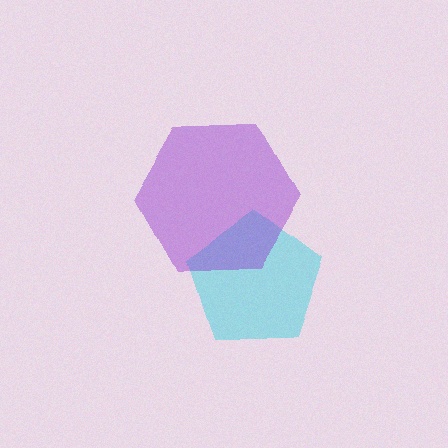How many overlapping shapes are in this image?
There are 2 overlapping shapes in the image.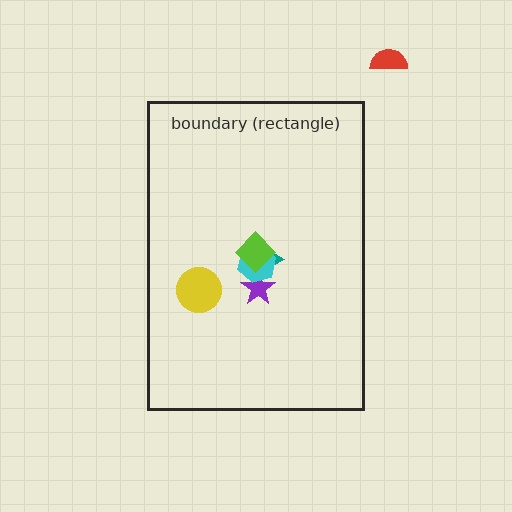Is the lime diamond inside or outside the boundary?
Inside.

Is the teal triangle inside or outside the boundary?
Inside.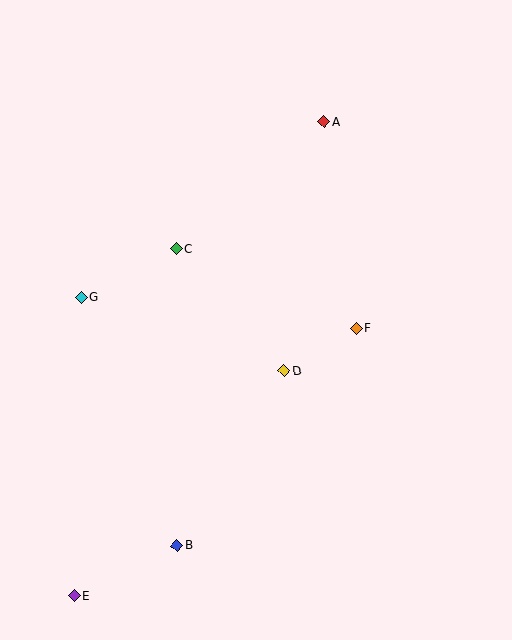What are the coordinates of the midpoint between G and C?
The midpoint between G and C is at (129, 273).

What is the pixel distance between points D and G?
The distance between D and G is 215 pixels.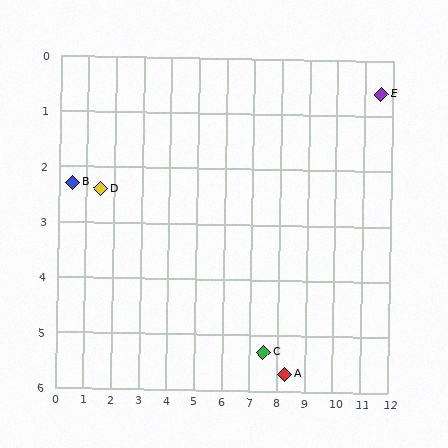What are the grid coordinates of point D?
Point D is at approximately (1.5, 2.4).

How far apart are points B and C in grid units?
Points B and C are about 7.6 grid units apart.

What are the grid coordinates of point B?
Point B is at approximately (0.5, 2.3).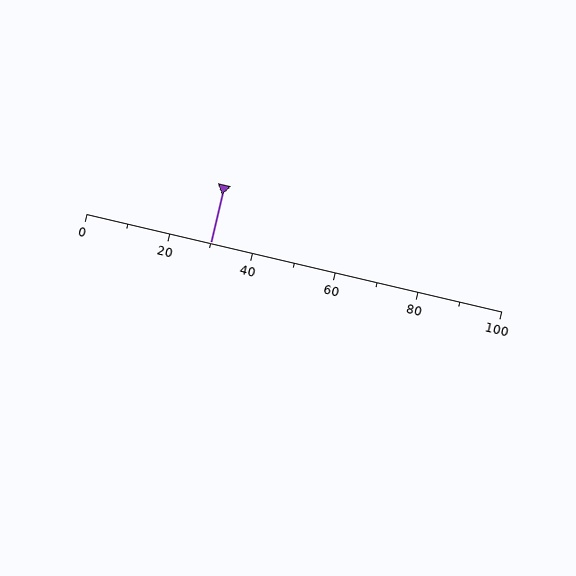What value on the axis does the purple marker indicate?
The marker indicates approximately 30.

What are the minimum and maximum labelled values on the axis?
The axis runs from 0 to 100.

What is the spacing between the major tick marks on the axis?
The major ticks are spaced 20 apart.